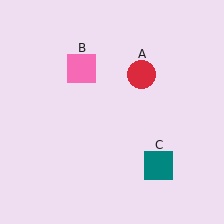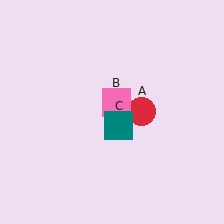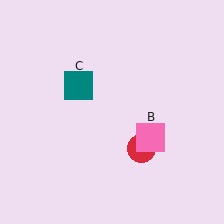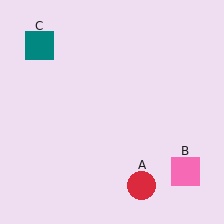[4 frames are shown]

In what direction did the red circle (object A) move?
The red circle (object A) moved down.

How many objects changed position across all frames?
3 objects changed position: red circle (object A), pink square (object B), teal square (object C).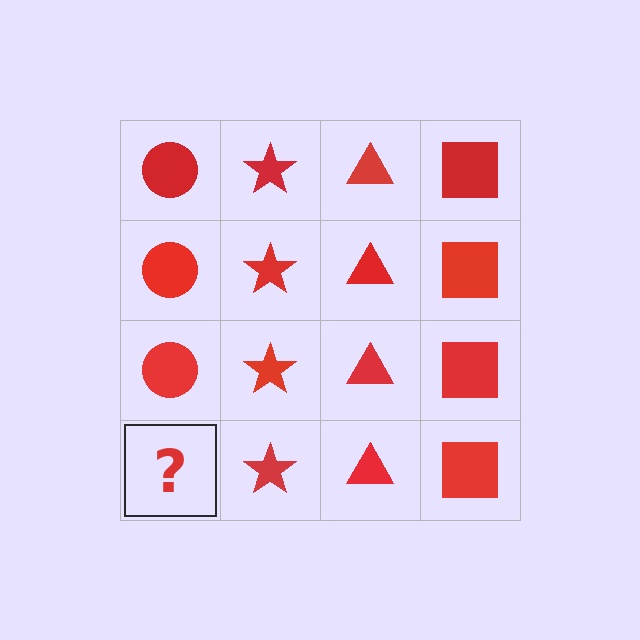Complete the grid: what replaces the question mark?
The question mark should be replaced with a red circle.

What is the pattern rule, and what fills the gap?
The rule is that each column has a consistent shape. The gap should be filled with a red circle.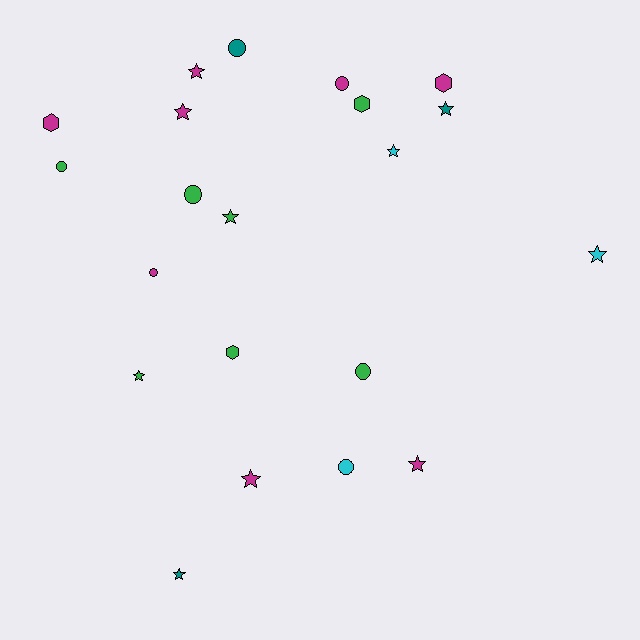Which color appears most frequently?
Magenta, with 8 objects.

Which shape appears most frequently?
Star, with 10 objects.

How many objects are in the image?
There are 21 objects.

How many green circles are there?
There are 3 green circles.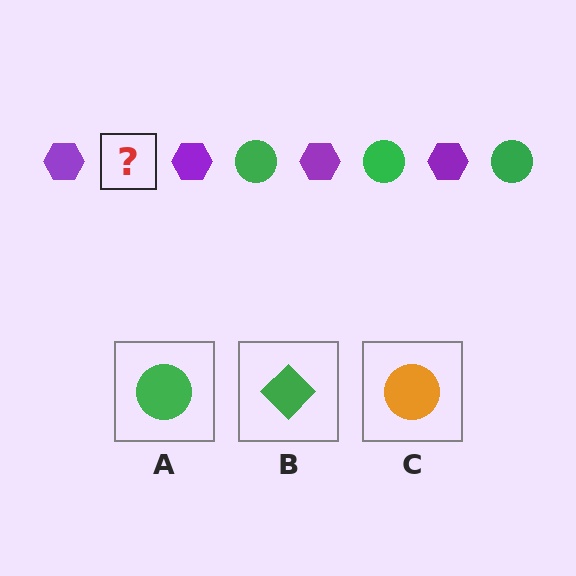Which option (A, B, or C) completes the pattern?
A.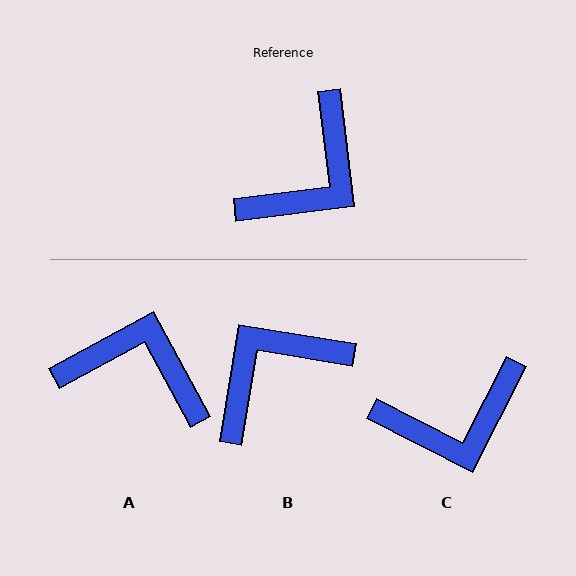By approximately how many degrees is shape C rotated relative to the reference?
Approximately 34 degrees clockwise.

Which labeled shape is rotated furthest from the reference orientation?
B, about 164 degrees away.